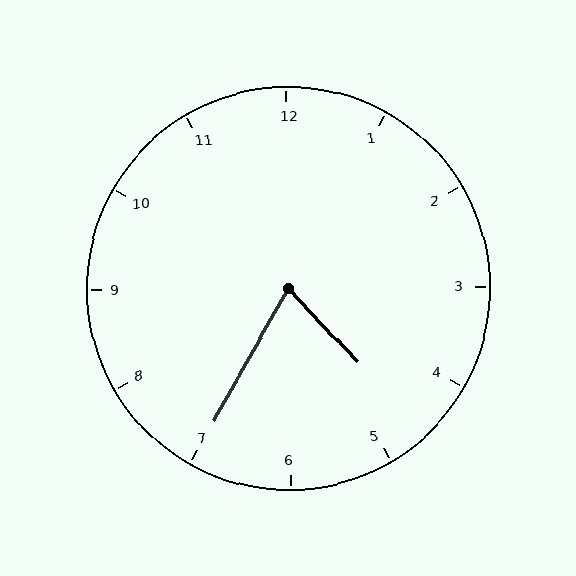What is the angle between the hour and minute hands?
Approximately 72 degrees.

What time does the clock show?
4:35.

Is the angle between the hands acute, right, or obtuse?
It is acute.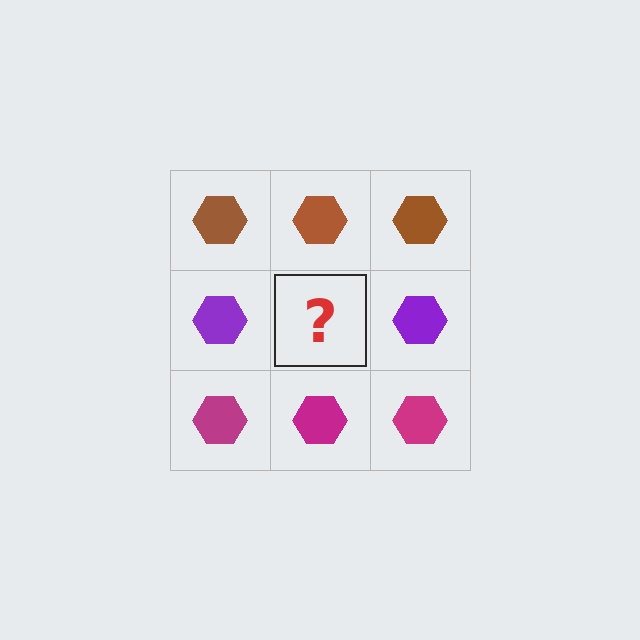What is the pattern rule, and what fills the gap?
The rule is that each row has a consistent color. The gap should be filled with a purple hexagon.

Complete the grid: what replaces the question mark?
The question mark should be replaced with a purple hexagon.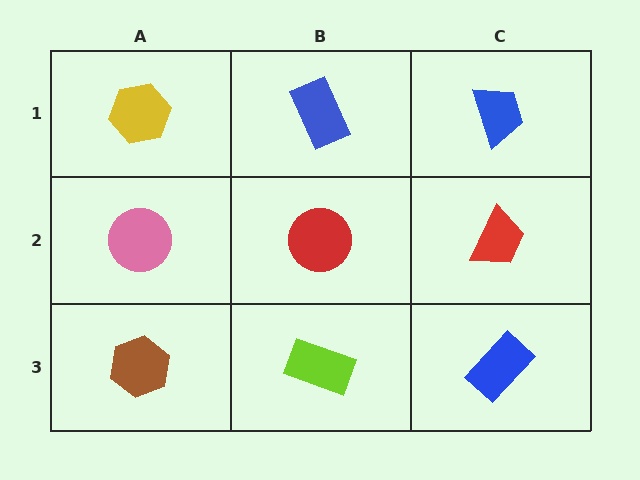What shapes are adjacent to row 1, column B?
A red circle (row 2, column B), a yellow hexagon (row 1, column A), a blue trapezoid (row 1, column C).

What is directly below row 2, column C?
A blue rectangle.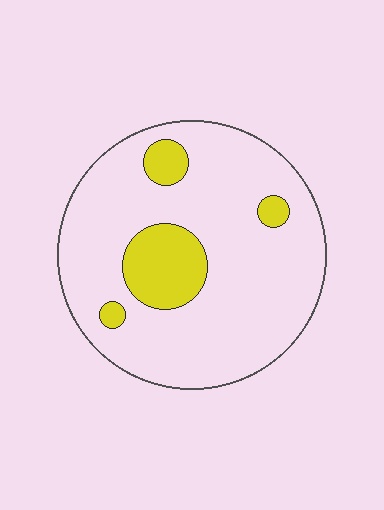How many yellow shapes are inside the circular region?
4.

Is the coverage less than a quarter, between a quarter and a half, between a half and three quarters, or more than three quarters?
Less than a quarter.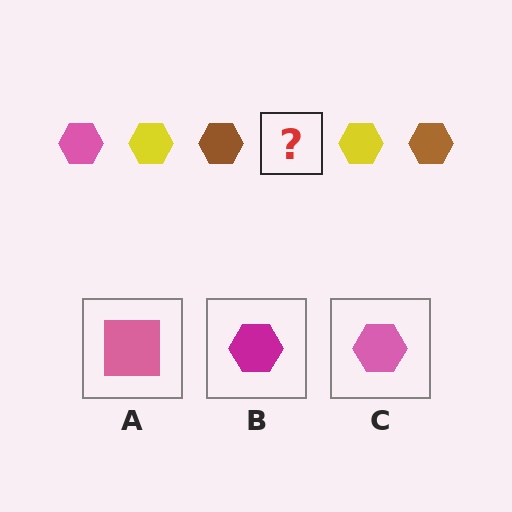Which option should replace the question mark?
Option C.